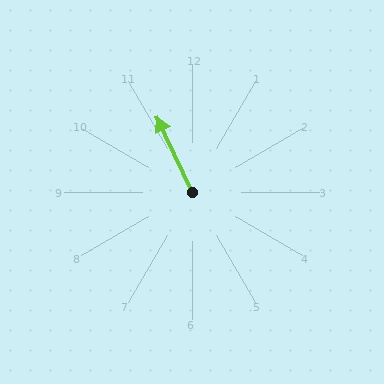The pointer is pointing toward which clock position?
Roughly 11 o'clock.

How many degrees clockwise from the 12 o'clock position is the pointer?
Approximately 335 degrees.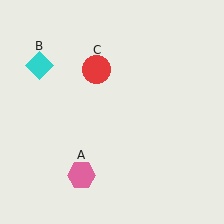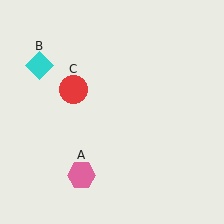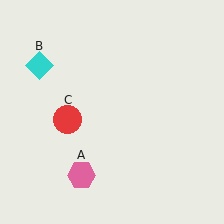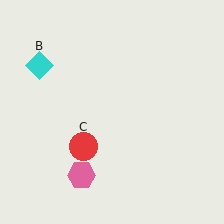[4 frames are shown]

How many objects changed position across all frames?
1 object changed position: red circle (object C).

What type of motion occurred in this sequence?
The red circle (object C) rotated counterclockwise around the center of the scene.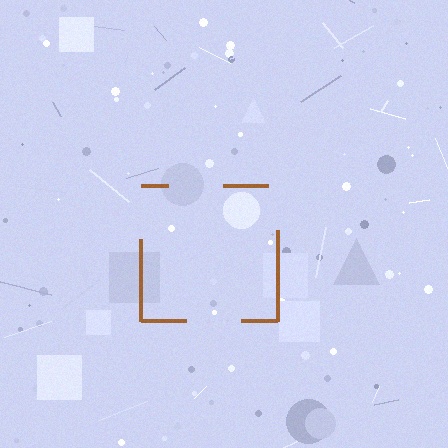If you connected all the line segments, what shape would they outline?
They would outline a square.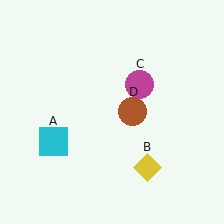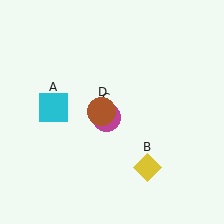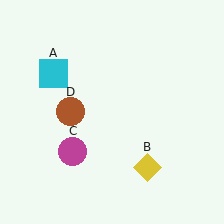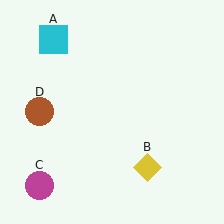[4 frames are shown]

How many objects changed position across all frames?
3 objects changed position: cyan square (object A), magenta circle (object C), brown circle (object D).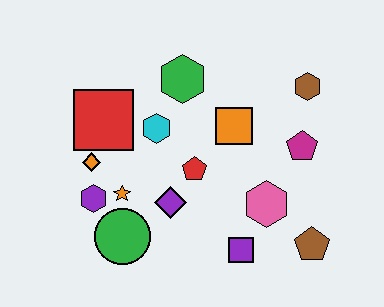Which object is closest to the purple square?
The pink hexagon is closest to the purple square.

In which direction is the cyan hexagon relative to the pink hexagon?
The cyan hexagon is to the left of the pink hexagon.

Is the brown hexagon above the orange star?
Yes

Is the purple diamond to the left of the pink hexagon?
Yes